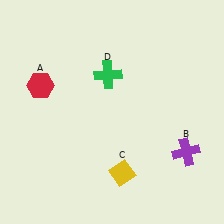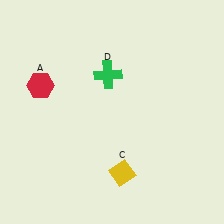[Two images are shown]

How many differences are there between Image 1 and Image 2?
There is 1 difference between the two images.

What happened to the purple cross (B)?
The purple cross (B) was removed in Image 2. It was in the bottom-right area of Image 1.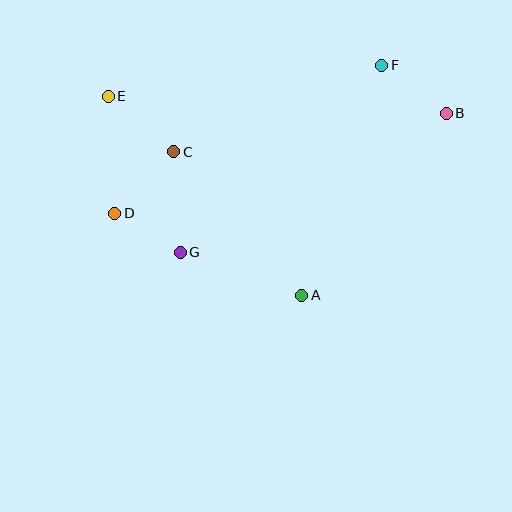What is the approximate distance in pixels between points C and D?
The distance between C and D is approximately 85 pixels.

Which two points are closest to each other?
Points D and G are closest to each other.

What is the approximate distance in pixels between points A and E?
The distance between A and E is approximately 278 pixels.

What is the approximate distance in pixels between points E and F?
The distance between E and F is approximately 275 pixels.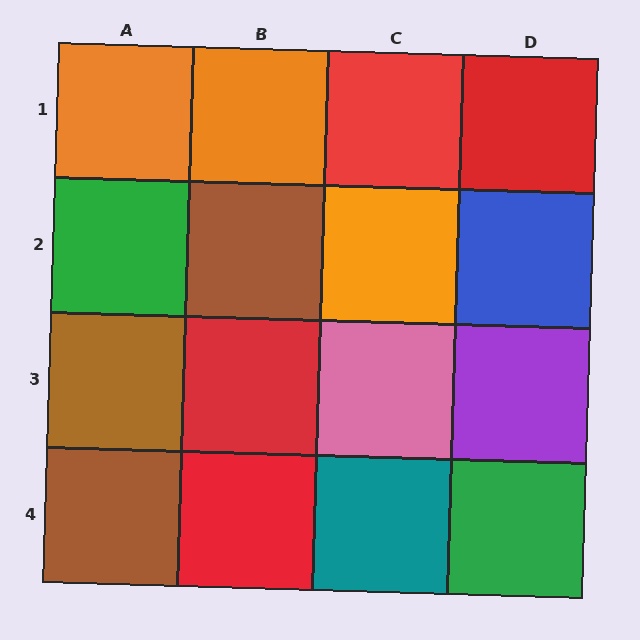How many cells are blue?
1 cell is blue.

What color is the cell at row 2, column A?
Green.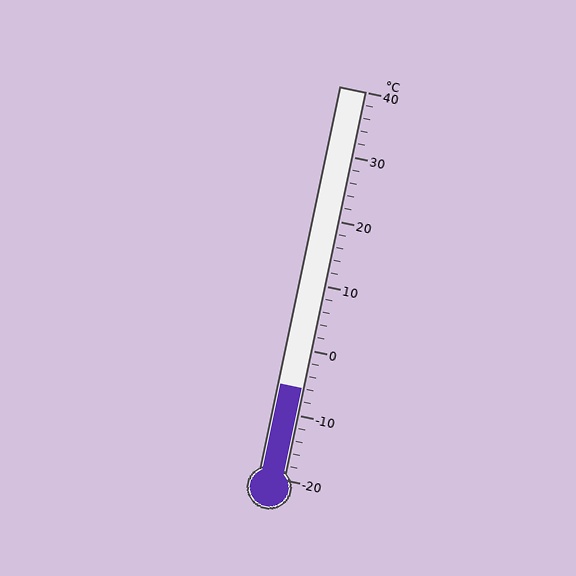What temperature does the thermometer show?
The thermometer shows approximately -6°C.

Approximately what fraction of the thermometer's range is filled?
The thermometer is filled to approximately 25% of its range.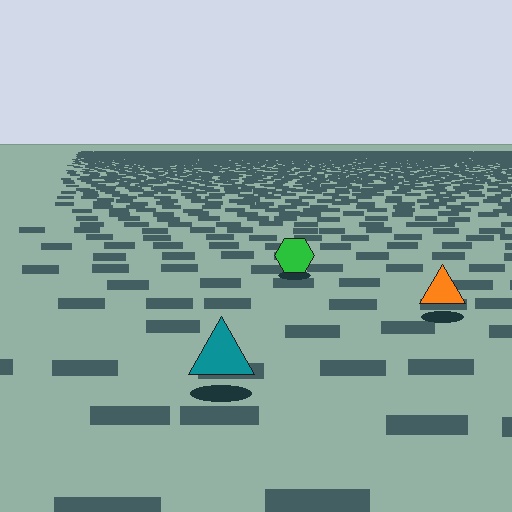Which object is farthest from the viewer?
The green hexagon is farthest from the viewer. It appears smaller and the ground texture around it is denser.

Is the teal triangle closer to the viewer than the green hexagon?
Yes. The teal triangle is closer — you can tell from the texture gradient: the ground texture is coarser near it.